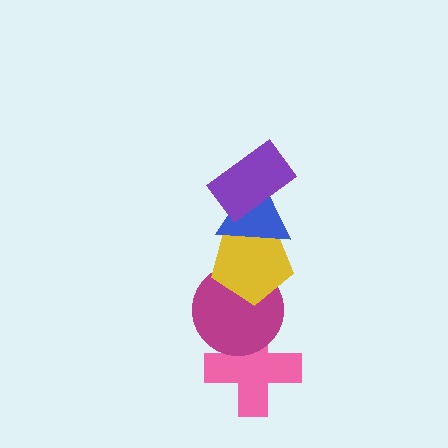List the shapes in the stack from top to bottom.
From top to bottom: the purple rectangle, the blue triangle, the yellow pentagon, the magenta circle, the pink cross.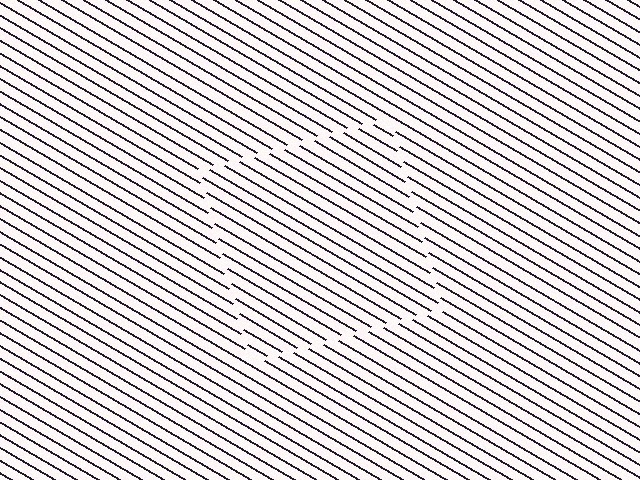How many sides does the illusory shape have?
4 sides — the line-ends trace a square.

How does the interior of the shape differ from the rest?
The interior of the shape contains the same grating, shifted by half a period — the contour is defined by the phase discontinuity where line-ends from the inner and outer gratings abut.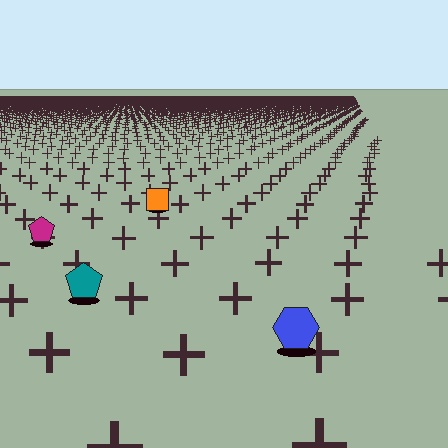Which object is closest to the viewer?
The blue hexagon is closest. The texture marks near it are larger and more spread out.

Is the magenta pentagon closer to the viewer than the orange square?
Yes. The magenta pentagon is closer — you can tell from the texture gradient: the ground texture is coarser near it.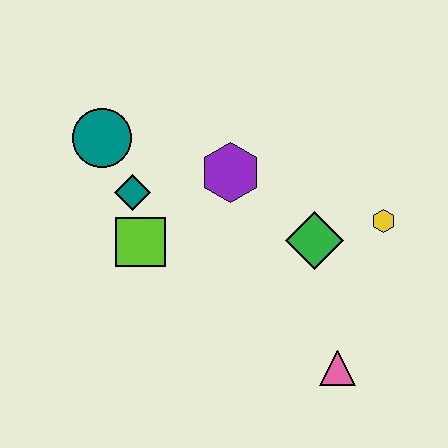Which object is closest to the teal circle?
The teal diamond is closest to the teal circle.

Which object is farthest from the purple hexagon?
The pink triangle is farthest from the purple hexagon.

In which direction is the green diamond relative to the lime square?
The green diamond is to the right of the lime square.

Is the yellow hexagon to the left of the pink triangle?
No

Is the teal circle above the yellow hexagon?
Yes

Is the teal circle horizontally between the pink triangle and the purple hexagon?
No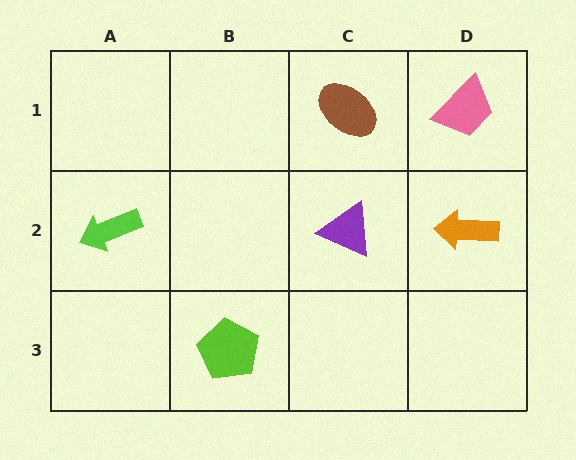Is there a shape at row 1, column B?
No, that cell is empty.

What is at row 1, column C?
A brown ellipse.